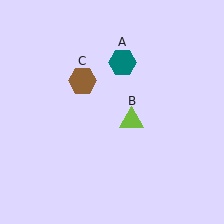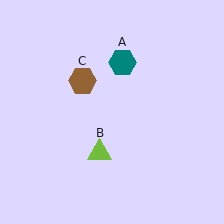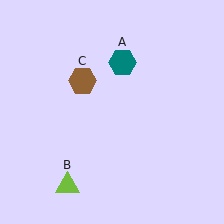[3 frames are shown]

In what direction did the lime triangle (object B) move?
The lime triangle (object B) moved down and to the left.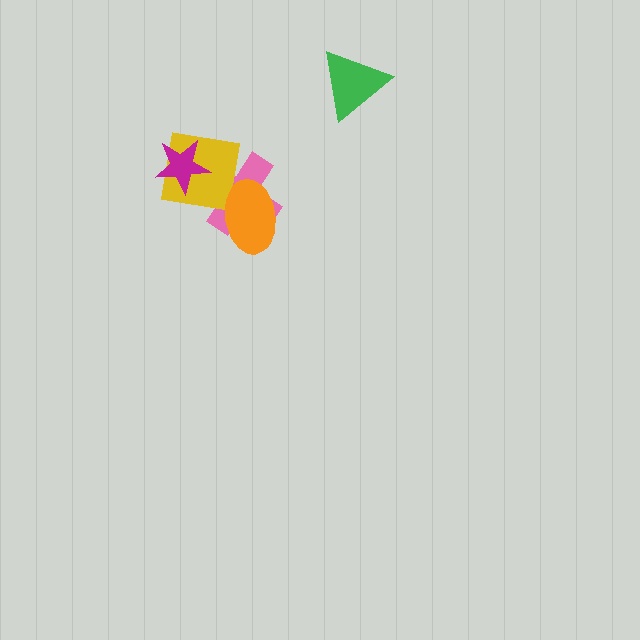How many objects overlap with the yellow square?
3 objects overlap with the yellow square.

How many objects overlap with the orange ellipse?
2 objects overlap with the orange ellipse.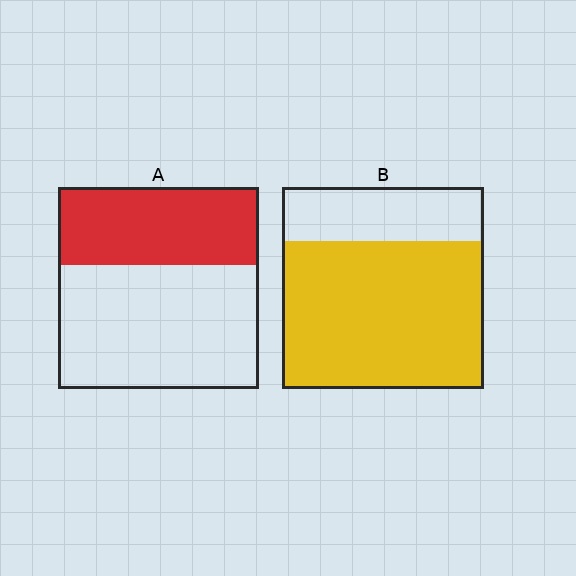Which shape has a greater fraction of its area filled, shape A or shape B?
Shape B.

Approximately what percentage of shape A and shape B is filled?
A is approximately 40% and B is approximately 75%.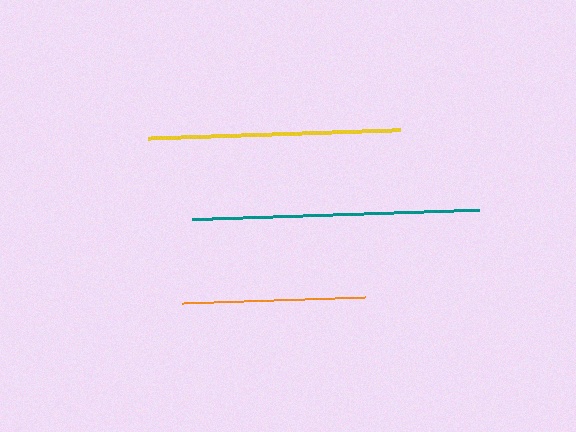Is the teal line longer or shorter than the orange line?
The teal line is longer than the orange line.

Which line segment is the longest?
The teal line is the longest at approximately 287 pixels.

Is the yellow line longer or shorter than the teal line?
The teal line is longer than the yellow line.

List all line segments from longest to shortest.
From longest to shortest: teal, yellow, orange.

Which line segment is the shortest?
The orange line is the shortest at approximately 183 pixels.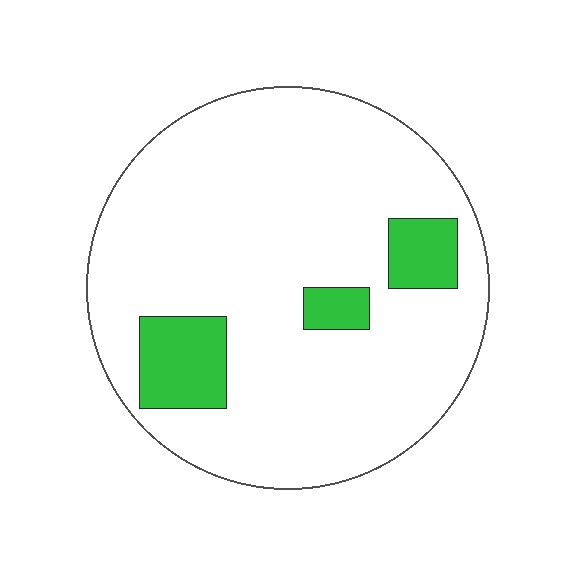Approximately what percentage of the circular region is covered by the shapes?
Approximately 15%.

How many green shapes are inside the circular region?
3.